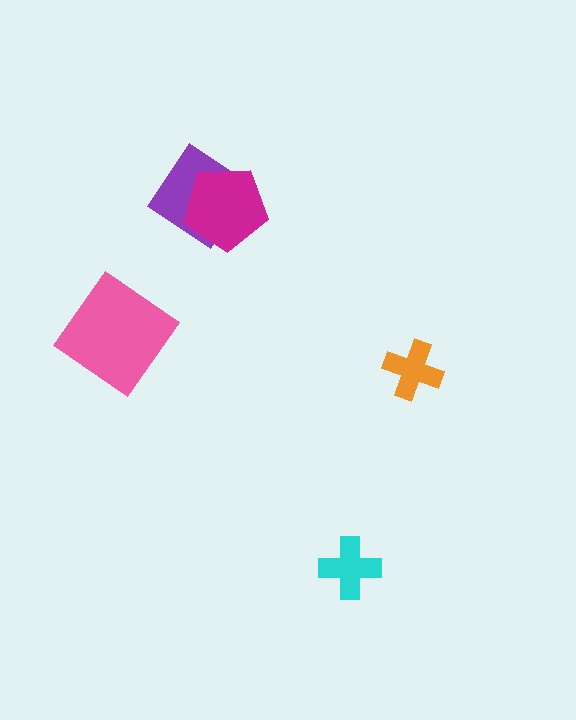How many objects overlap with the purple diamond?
1 object overlaps with the purple diamond.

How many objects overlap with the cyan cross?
0 objects overlap with the cyan cross.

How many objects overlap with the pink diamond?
0 objects overlap with the pink diamond.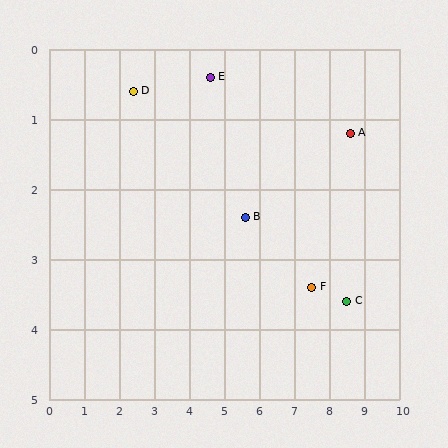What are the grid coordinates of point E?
Point E is at approximately (4.6, 0.4).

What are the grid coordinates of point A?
Point A is at approximately (8.6, 1.2).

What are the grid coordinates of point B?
Point B is at approximately (5.6, 2.4).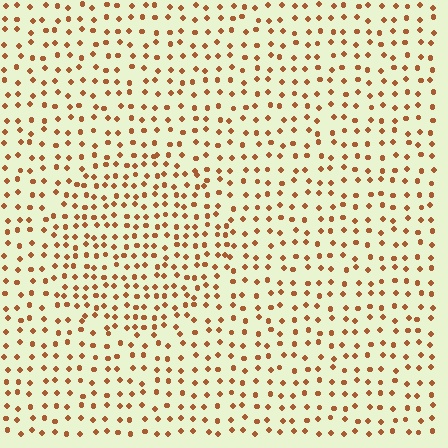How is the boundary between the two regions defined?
The boundary is defined by a change in element density (approximately 1.6x ratio). All elements are the same color, size, and shape.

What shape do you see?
I see a circle.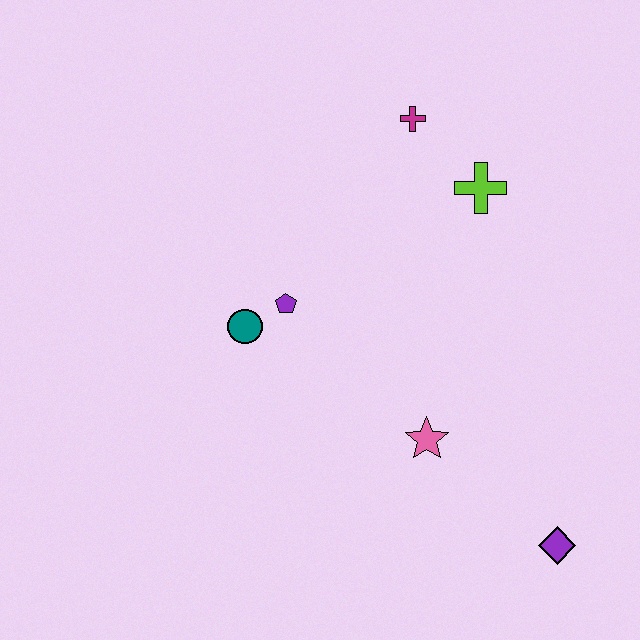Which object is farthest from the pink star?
The magenta cross is farthest from the pink star.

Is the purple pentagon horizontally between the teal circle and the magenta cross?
Yes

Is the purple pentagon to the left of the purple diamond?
Yes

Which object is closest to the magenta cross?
The lime cross is closest to the magenta cross.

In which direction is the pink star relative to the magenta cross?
The pink star is below the magenta cross.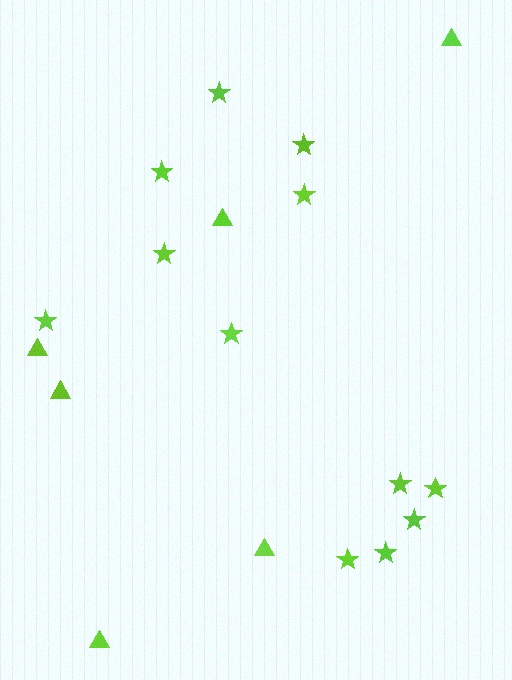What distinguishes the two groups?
There are 2 groups: one group of triangles (6) and one group of stars (12).